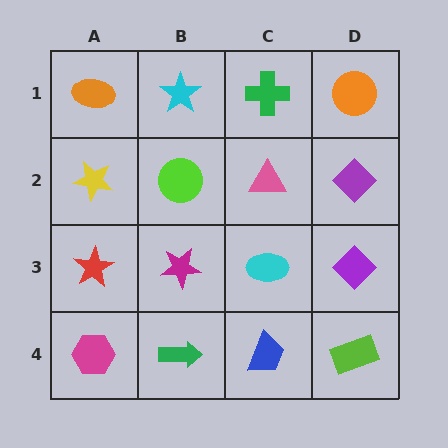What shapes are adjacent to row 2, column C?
A green cross (row 1, column C), a cyan ellipse (row 3, column C), a lime circle (row 2, column B), a purple diamond (row 2, column D).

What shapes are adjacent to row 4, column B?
A magenta star (row 3, column B), a magenta hexagon (row 4, column A), a blue trapezoid (row 4, column C).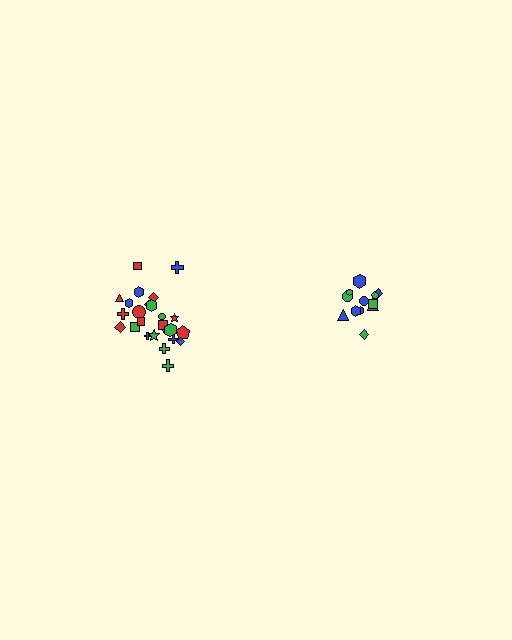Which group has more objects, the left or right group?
The left group.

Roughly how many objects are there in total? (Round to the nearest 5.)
Roughly 35 objects in total.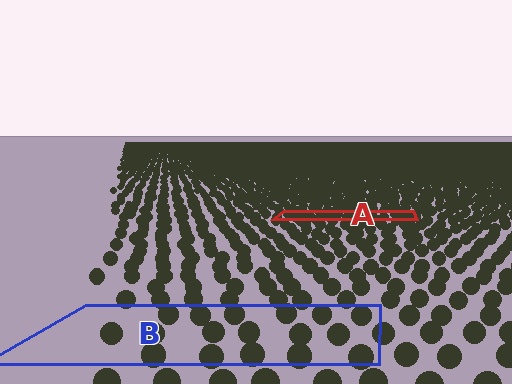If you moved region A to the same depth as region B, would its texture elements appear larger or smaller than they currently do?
They would appear larger. At a closer depth, the same texture elements are projected at a bigger on-screen size.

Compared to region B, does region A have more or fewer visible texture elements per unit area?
Region A has more texture elements per unit area — they are packed more densely because it is farther away.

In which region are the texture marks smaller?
The texture marks are smaller in region A, because it is farther away.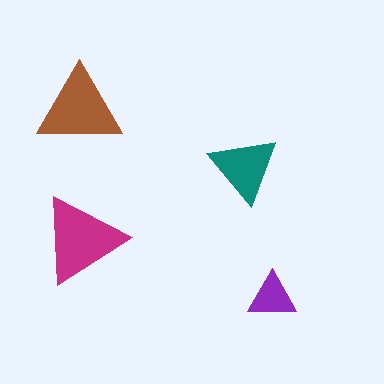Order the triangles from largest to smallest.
the magenta one, the brown one, the teal one, the purple one.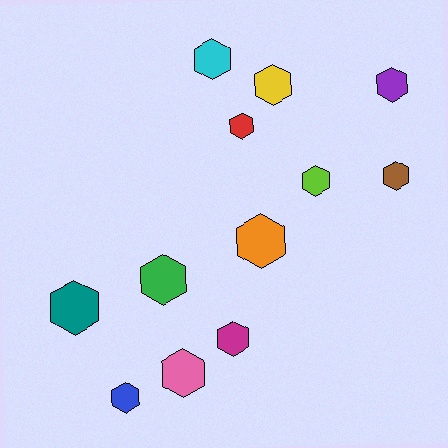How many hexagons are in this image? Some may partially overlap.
There are 12 hexagons.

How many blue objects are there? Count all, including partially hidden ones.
There is 1 blue object.